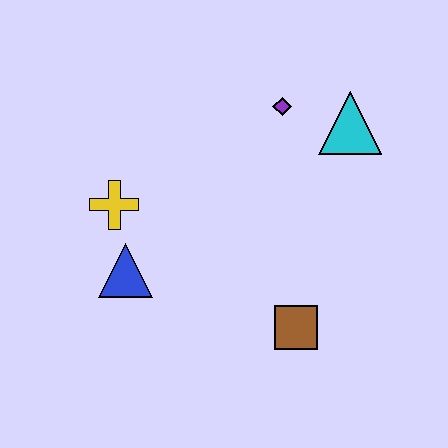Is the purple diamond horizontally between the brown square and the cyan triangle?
No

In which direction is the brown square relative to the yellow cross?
The brown square is to the right of the yellow cross.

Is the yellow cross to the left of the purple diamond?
Yes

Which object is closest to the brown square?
The blue triangle is closest to the brown square.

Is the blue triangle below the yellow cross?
Yes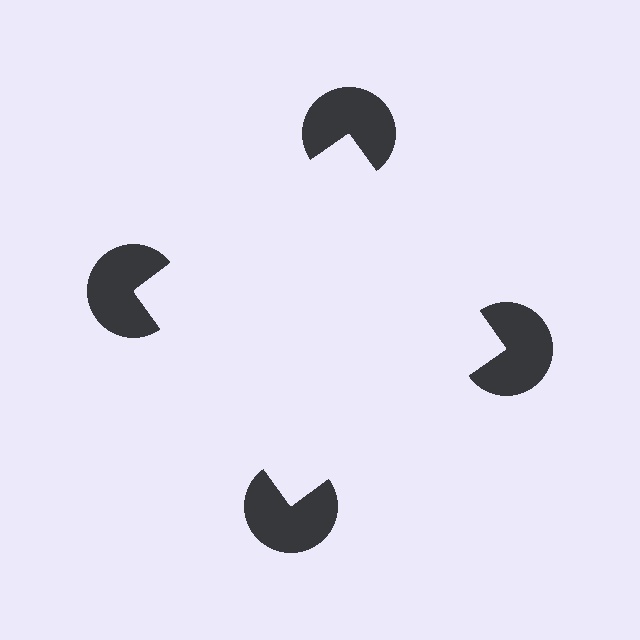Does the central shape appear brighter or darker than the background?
It typically appears slightly brighter than the background, even though no actual brightness change is drawn.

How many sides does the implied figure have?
4 sides.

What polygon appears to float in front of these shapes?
An illusory square — its edges are inferred from the aligned wedge cuts in the pac-man discs, not physically drawn.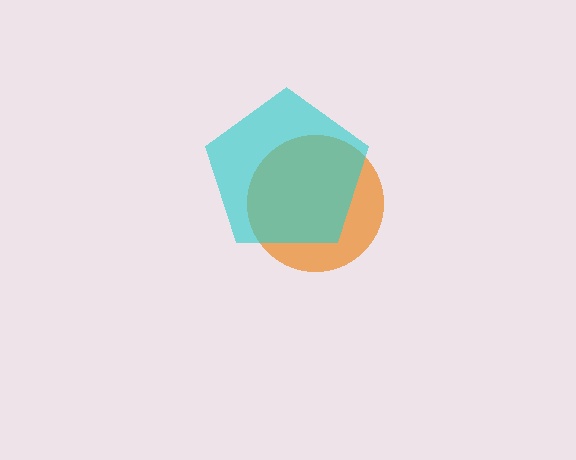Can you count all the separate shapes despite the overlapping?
Yes, there are 2 separate shapes.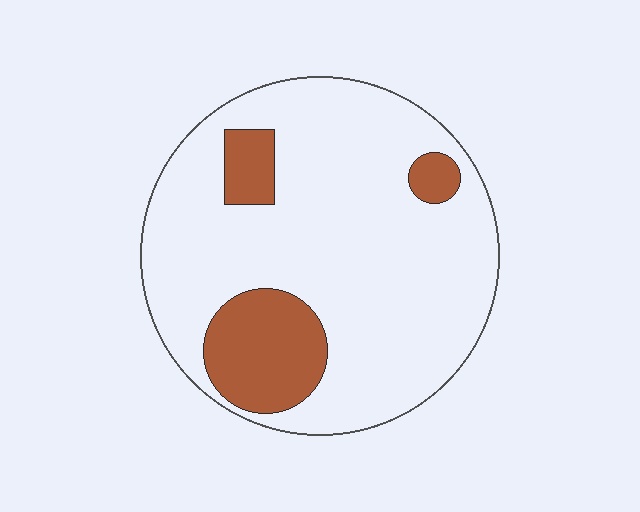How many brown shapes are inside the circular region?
3.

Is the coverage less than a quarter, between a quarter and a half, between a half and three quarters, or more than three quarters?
Less than a quarter.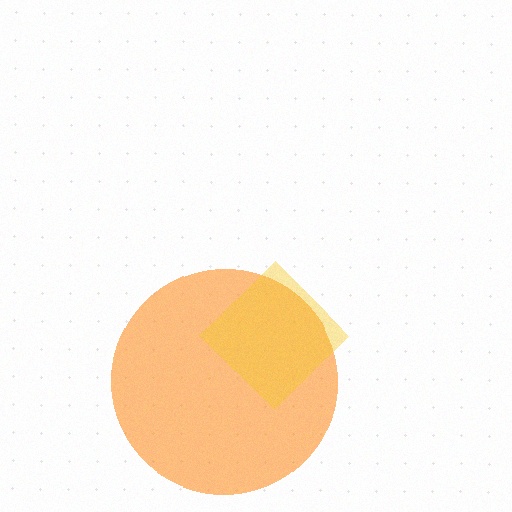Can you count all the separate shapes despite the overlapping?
Yes, there are 2 separate shapes.